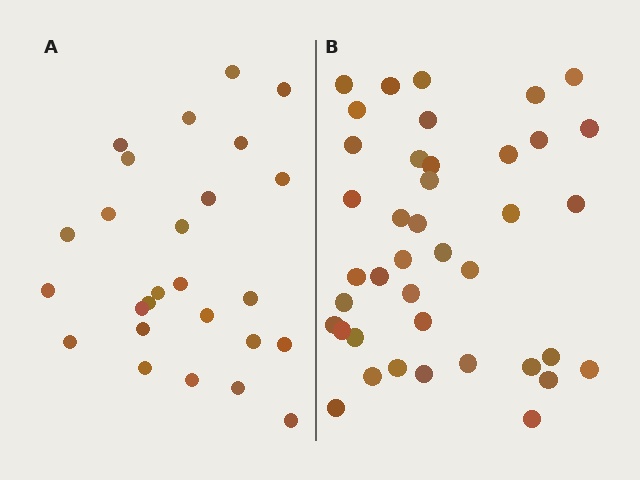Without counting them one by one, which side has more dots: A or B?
Region B (the right region) has more dots.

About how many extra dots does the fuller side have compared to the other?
Region B has approximately 15 more dots than region A.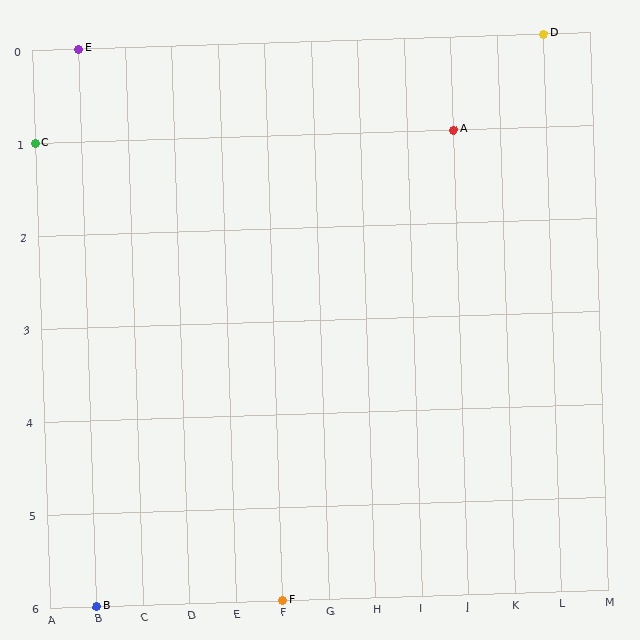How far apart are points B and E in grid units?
Points B and E are 6 rows apart.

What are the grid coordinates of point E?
Point E is at grid coordinates (B, 0).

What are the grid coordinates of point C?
Point C is at grid coordinates (A, 1).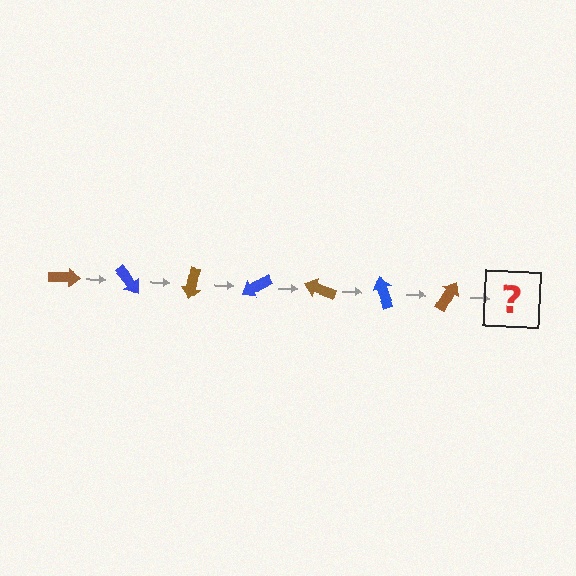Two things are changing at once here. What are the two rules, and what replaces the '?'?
The two rules are that it rotates 50 degrees each step and the color cycles through brown and blue. The '?' should be a blue arrow, rotated 350 degrees from the start.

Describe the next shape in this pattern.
It should be a blue arrow, rotated 350 degrees from the start.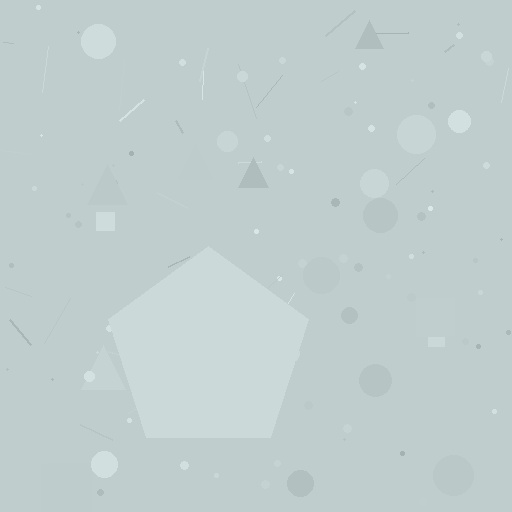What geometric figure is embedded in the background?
A pentagon is embedded in the background.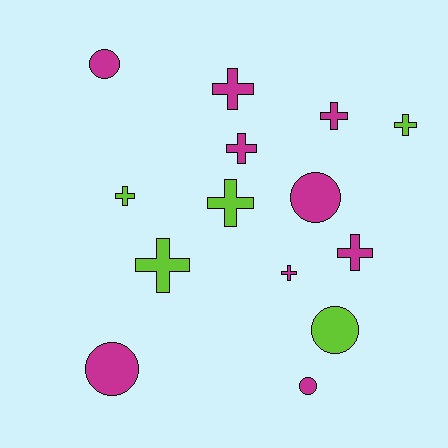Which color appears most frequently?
Magenta, with 9 objects.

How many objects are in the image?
There are 14 objects.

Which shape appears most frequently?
Cross, with 9 objects.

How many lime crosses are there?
There are 4 lime crosses.